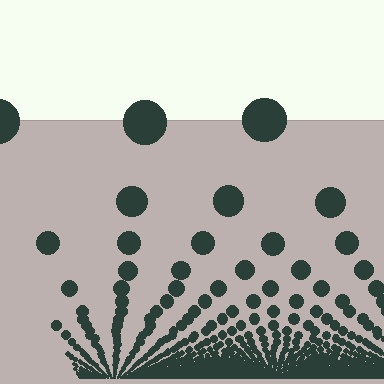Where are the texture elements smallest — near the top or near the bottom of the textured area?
Near the bottom.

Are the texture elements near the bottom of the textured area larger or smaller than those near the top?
Smaller. The gradient is inverted — elements near the bottom are smaller and denser.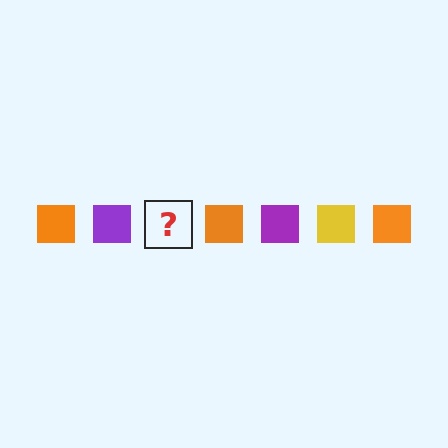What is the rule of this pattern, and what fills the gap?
The rule is that the pattern cycles through orange, purple, yellow squares. The gap should be filled with a yellow square.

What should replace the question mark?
The question mark should be replaced with a yellow square.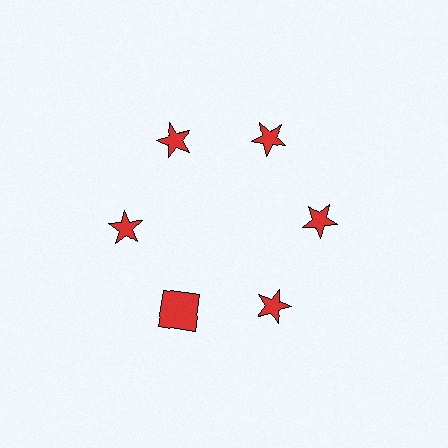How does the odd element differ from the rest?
It has a different shape: square instead of star.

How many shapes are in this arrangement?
There are 6 shapes arranged in a ring pattern.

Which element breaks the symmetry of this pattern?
The red square at roughly the 7 o'clock position breaks the symmetry. All other shapes are red stars.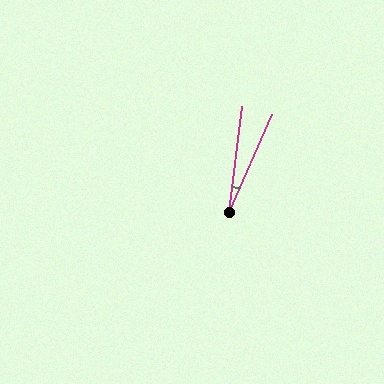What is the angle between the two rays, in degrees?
Approximately 17 degrees.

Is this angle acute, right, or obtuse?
It is acute.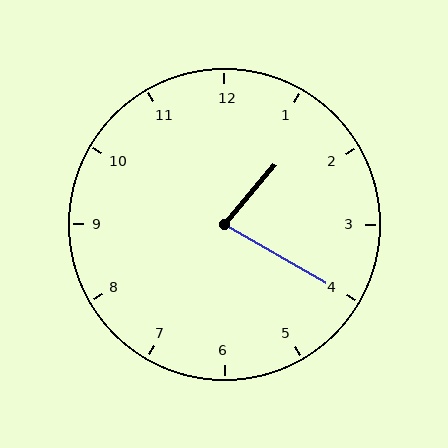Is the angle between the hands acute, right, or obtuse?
It is acute.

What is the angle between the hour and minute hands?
Approximately 80 degrees.